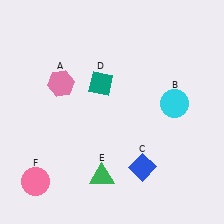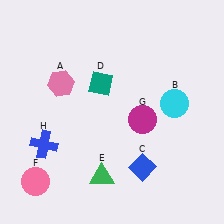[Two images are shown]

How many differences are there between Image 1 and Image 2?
There are 2 differences between the two images.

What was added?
A magenta circle (G), a blue cross (H) were added in Image 2.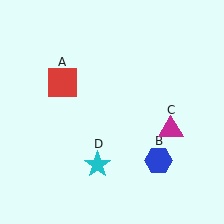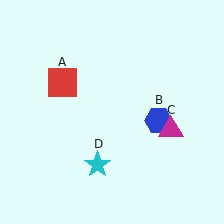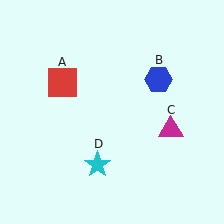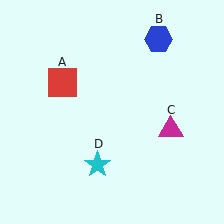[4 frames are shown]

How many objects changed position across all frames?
1 object changed position: blue hexagon (object B).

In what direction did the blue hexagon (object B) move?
The blue hexagon (object B) moved up.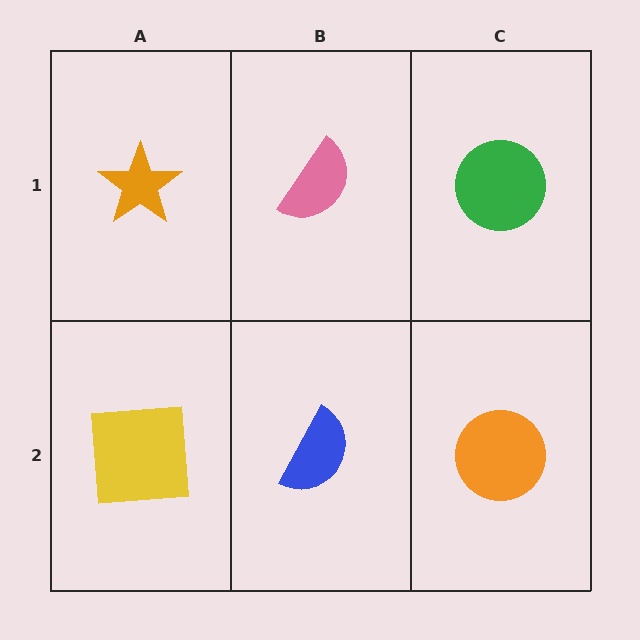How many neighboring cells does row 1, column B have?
3.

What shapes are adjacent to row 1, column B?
A blue semicircle (row 2, column B), an orange star (row 1, column A), a green circle (row 1, column C).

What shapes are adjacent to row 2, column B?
A pink semicircle (row 1, column B), a yellow square (row 2, column A), an orange circle (row 2, column C).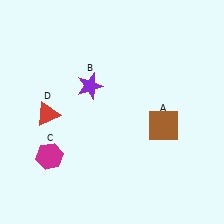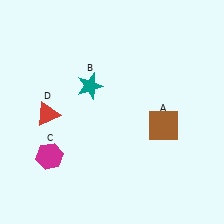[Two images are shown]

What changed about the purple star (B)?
In Image 1, B is purple. In Image 2, it changed to teal.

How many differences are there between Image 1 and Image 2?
There is 1 difference between the two images.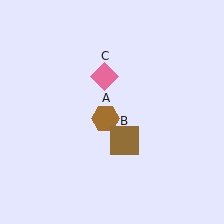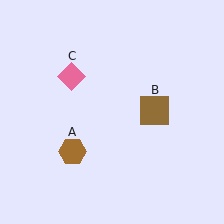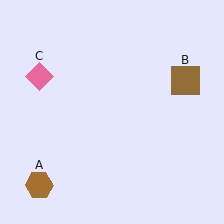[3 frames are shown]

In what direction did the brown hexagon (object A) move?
The brown hexagon (object A) moved down and to the left.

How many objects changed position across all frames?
3 objects changed position: brown hexagon (object A), brown square (object B), pink diamond (object C).